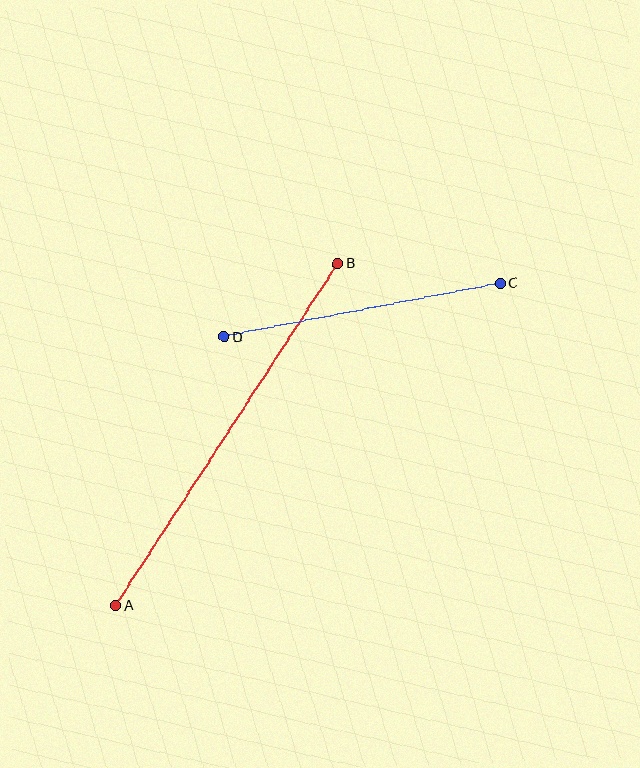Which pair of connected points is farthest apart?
Points A and B are farthest apart.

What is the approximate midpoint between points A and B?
The midpoint is at approximately (227, 435) pixels.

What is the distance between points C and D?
The distance is approximately 281 pixels.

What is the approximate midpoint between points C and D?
The midpoint is at approximately (362, 310) pixels.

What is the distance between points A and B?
The distance is approximately 408 pixels.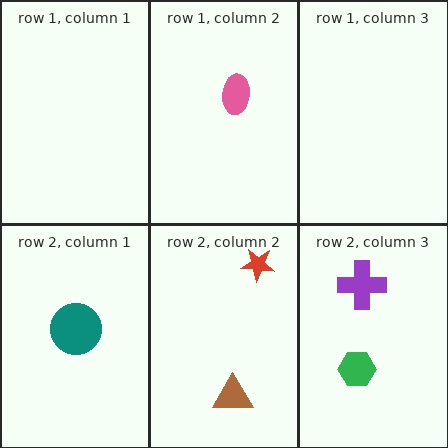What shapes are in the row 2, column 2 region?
The brown triangle, the red star.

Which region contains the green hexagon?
The row 2, column 3 region.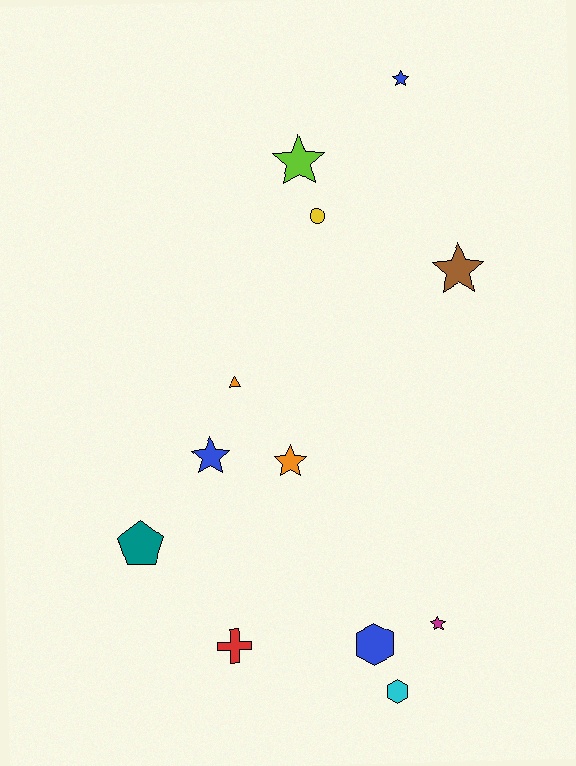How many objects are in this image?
There are 12 objects.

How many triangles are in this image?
There is 1 triangle.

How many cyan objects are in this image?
There is 1 cyan object.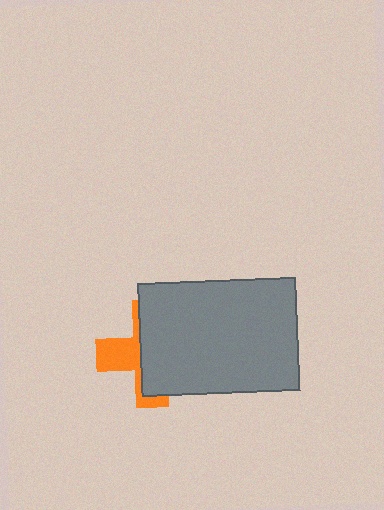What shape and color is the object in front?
The object in front is a gray rectangle.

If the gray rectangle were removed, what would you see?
You would see the complete orange cross.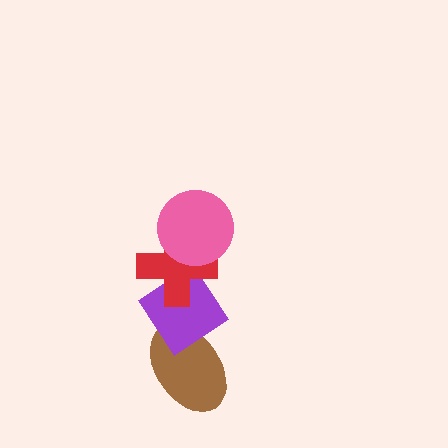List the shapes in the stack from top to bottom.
From top to bottom: the pink circle, the red cross, the purple diamond, the brown ellipse.